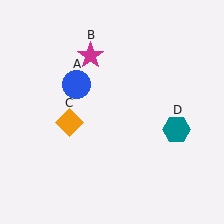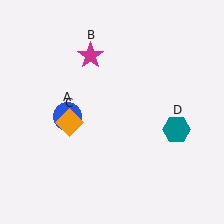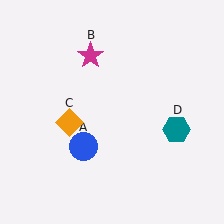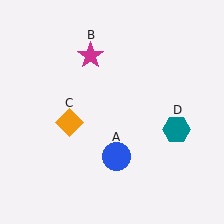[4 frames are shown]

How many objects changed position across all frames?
1 object changed position: blue circle (object A).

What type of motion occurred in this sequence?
The blue circle (object A) rotated counterclockwise around the center of the scene.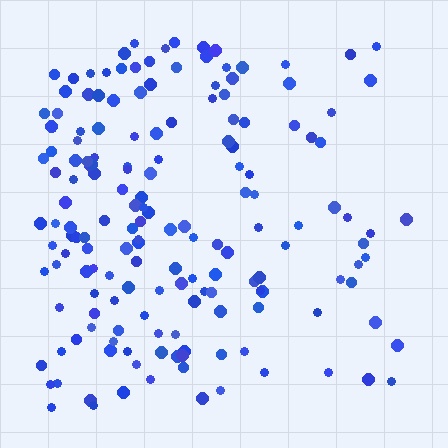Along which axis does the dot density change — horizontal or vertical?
Horizontal.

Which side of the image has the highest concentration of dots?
The left.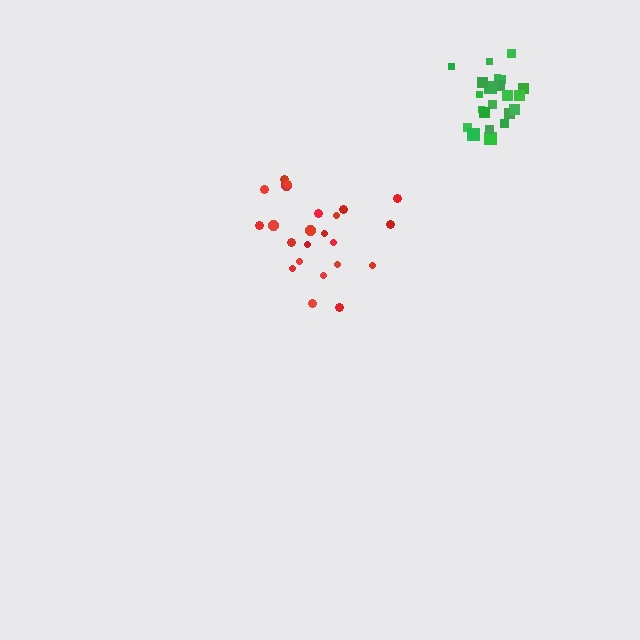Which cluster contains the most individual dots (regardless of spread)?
Red (23).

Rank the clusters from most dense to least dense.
green, red.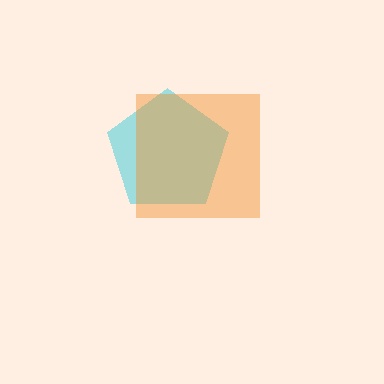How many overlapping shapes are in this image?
There are 2 overlapping shapes in the image.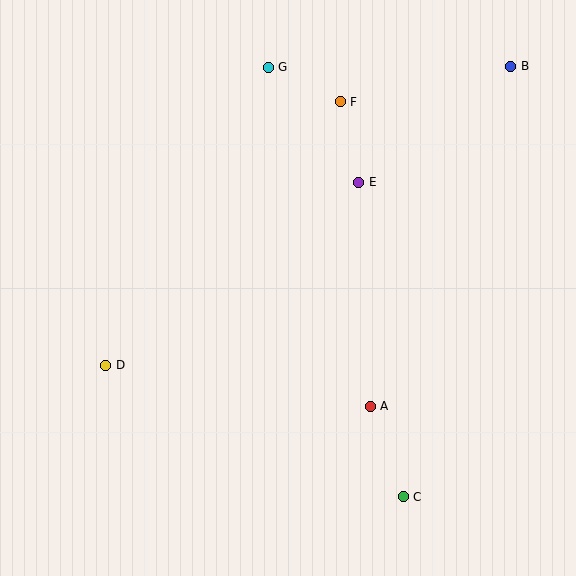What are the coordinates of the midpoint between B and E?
The midpoint between B and E is at (435, 124).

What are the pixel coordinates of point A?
Point A is at (370, 406).